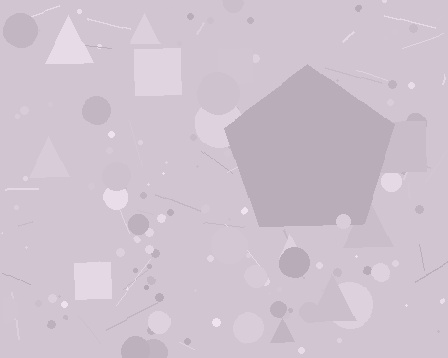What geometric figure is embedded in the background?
A pentagon is embedded in the background.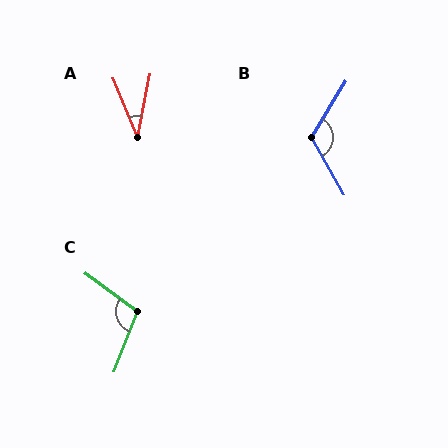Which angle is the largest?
B, at approximately 119 degrees.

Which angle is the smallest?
A, at approximately 33 degrees.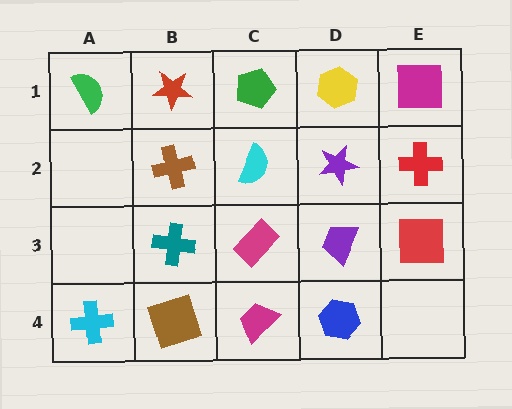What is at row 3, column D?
A purple trapezoid.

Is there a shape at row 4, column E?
No, that cell is empty.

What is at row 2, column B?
A brown cross.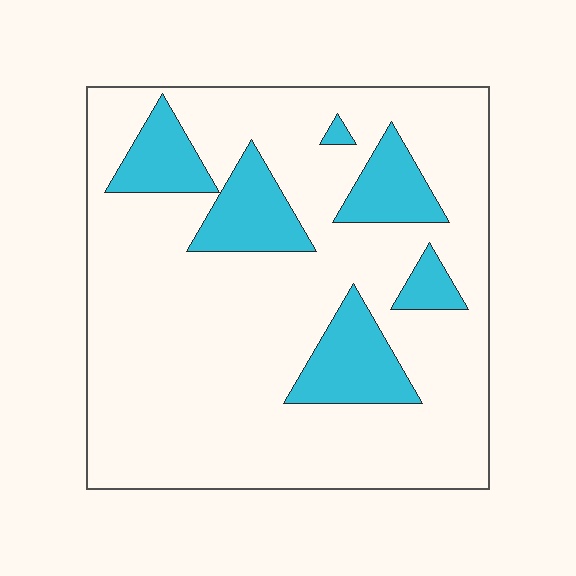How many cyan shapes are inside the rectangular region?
6.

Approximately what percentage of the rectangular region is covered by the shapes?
Approximately 20%.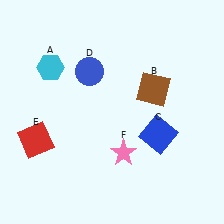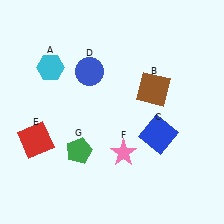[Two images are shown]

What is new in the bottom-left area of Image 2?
A green pentagon (G) was added in the bottom-left area of Image 2.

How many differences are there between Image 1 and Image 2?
There is 1 difference between the two images.